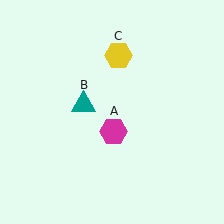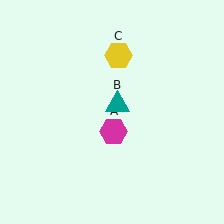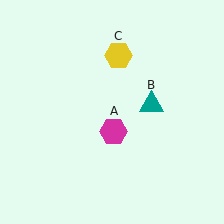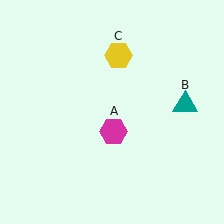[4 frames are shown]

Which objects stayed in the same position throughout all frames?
Magenta hexagon (object A) and yellow hexagon (object C) remained stationary.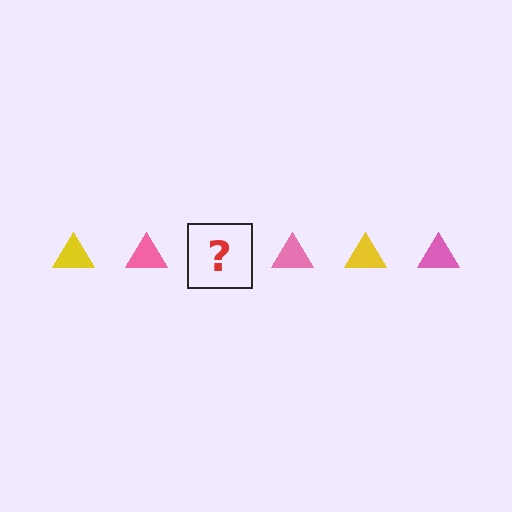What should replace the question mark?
The question mark should be replaced with a yellow triangle.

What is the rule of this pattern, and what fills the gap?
The rule is that the pattern cycles through yellow, pink triangles. The gap should be filled with a yellow triangle.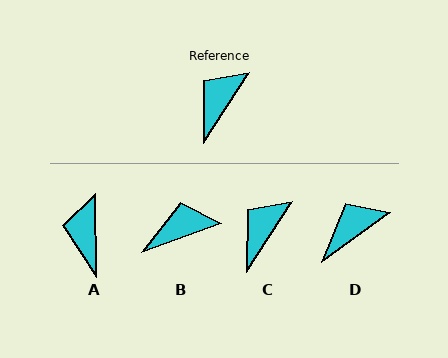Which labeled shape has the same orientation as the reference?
C.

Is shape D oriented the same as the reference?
No, it is off by about 22 degrees.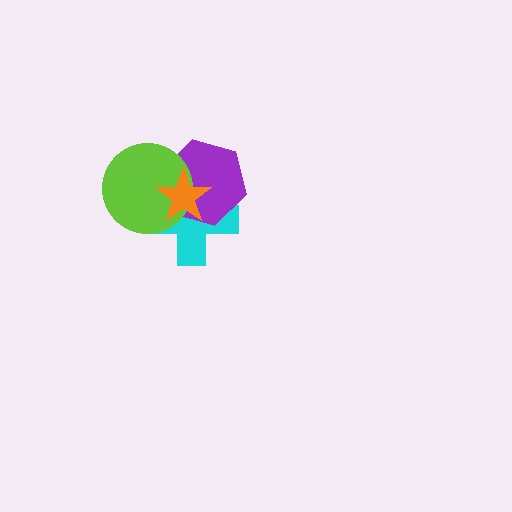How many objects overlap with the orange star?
3 objects overlap with the orange star.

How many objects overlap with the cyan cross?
3 objects overlap with the cyan cross.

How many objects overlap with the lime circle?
3 objects overlap with the lime circle.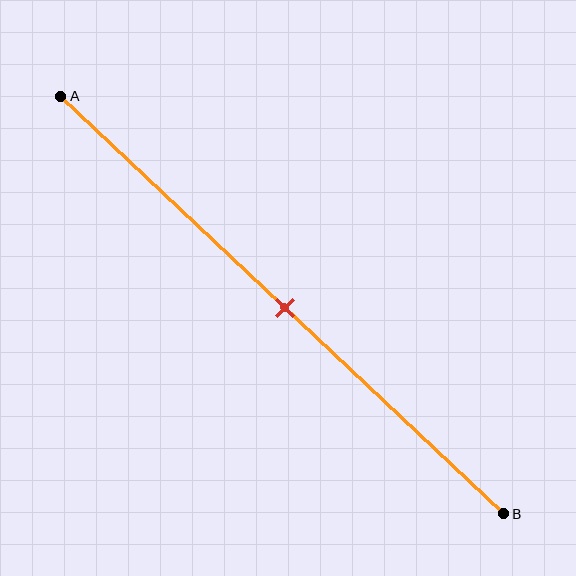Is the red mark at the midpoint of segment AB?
Yes, the mark is approximately at the midpoint.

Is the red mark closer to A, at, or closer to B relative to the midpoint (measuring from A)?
The red mark is approximately at the midpoint of segment AB.